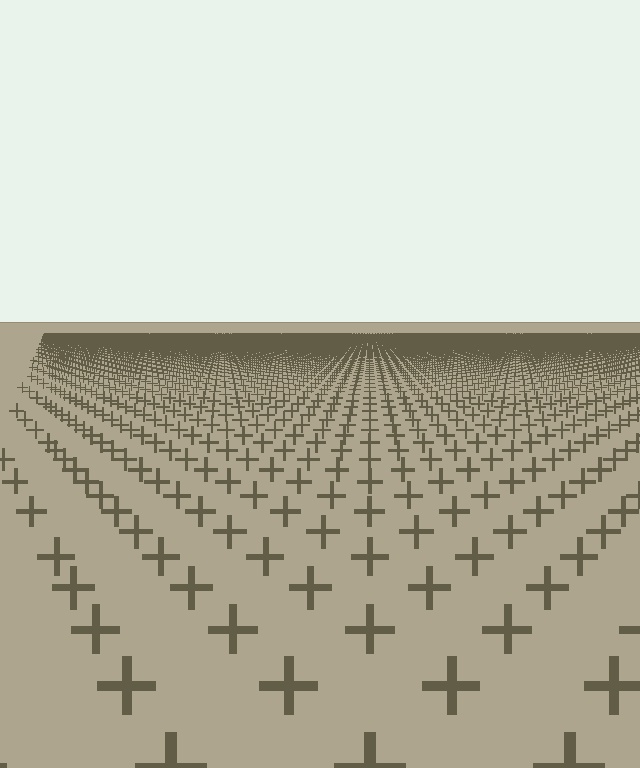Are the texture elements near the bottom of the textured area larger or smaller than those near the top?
Larger. Near the bottom, elements are closer to the viewer and appear at a bigger on-screen size.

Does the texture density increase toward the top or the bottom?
Density increases toward the top.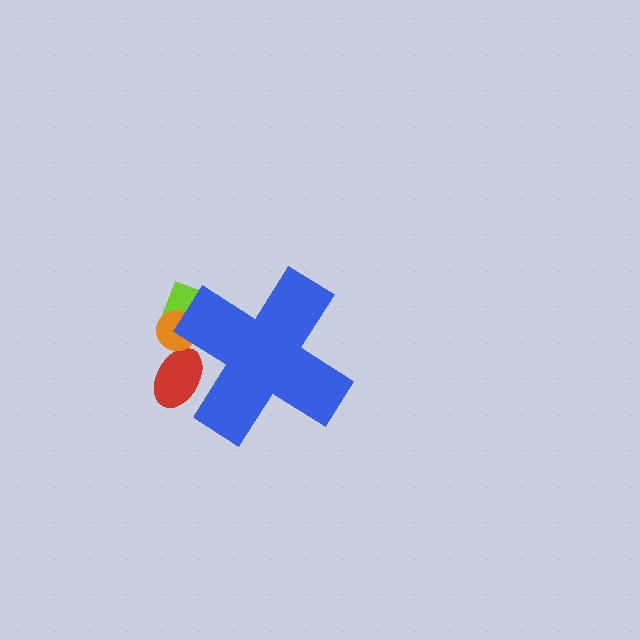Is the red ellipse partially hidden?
Yes, the red ellipse is partially hidden behind the blue cross.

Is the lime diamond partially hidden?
Yes, the lime diamond is partially hidden behind the blue cross.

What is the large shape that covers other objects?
A blue cross.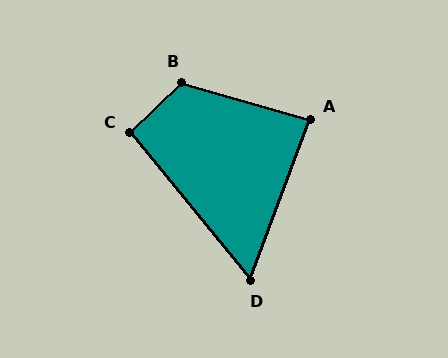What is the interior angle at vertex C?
Approximately 94 degrees (approximately right).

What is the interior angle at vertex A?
Approximately 86 degrees (approximately right).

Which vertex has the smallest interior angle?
D, at approximately 60 degrees.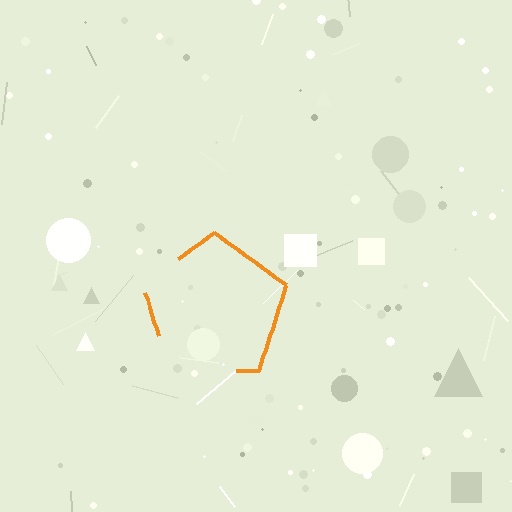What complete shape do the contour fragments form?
The contour fragments form a pentagon.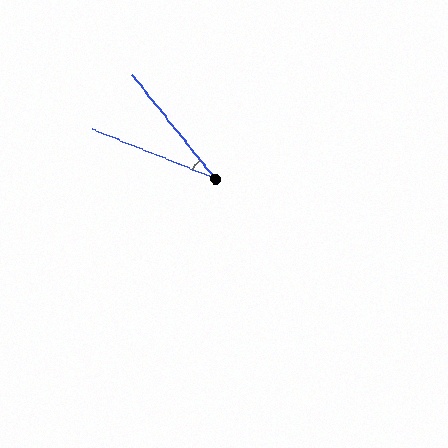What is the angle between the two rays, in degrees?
Approximately 30 degrees.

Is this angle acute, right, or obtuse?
It is acute.